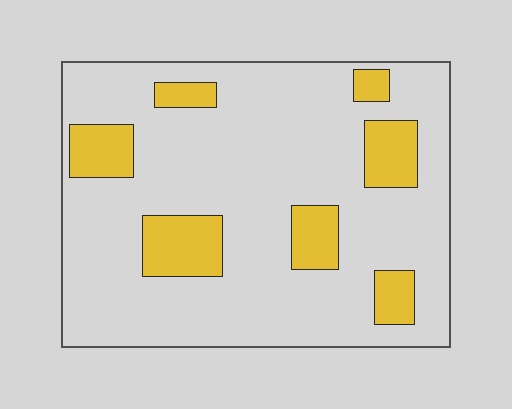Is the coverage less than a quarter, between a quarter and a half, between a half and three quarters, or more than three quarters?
Less than a quarter.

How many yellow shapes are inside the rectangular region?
7.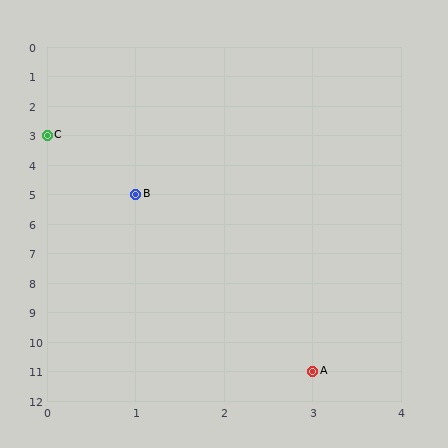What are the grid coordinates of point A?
Point A is at grid coordinates (3, 11).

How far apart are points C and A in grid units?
Points C and A are 3 columns and 8 rows apart (about 8.5 grid units diagonally).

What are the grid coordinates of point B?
Point B is at grid coordinates (1, 5).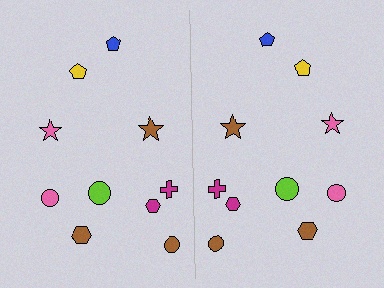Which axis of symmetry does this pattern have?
The pattern has a vertical axis of symmetry running through the center of the image.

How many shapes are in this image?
There are 20 shapes in this image.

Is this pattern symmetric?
Yes, this pattern has bilateral (reflection) symmetry.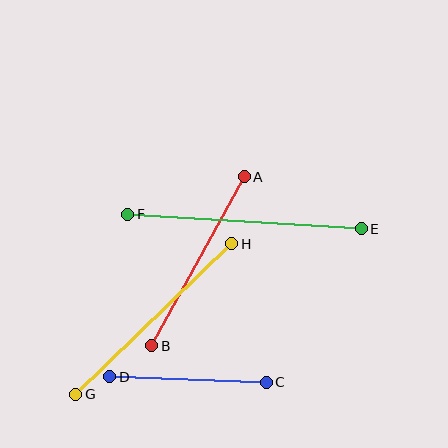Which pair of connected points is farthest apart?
Points E and F are farthest apart.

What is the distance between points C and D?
The distance is approximately 156 pixels.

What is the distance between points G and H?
The distance is approximately 216 pixels.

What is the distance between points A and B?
The distance is approximately 193 pixels.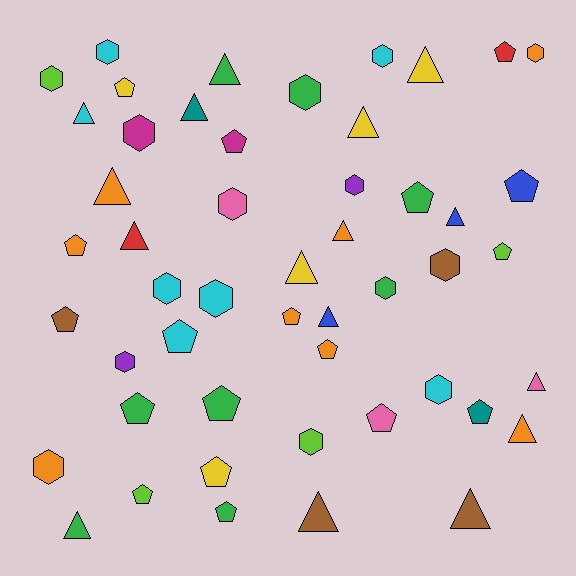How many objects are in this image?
There are 50 objects.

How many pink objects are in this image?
There are 3 pink objects.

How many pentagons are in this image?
There are 18 pentagons.